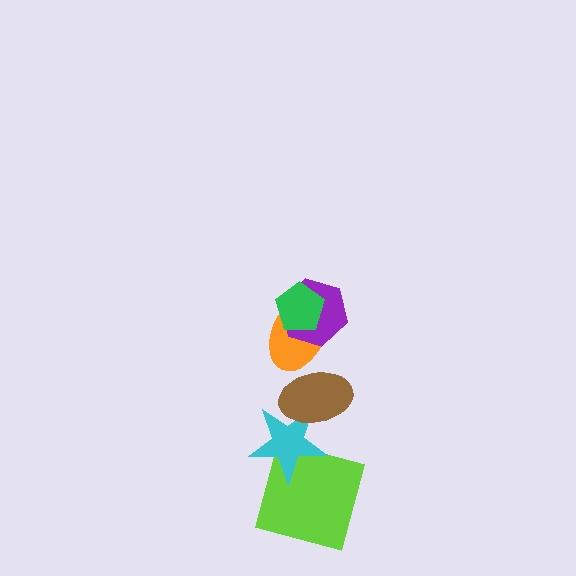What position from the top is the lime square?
The lime square is 6th from the top.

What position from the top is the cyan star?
The cyan star is 5th from the top.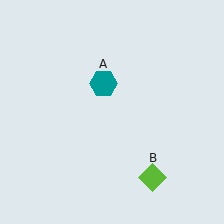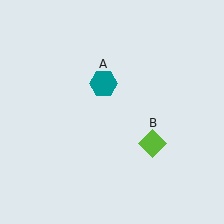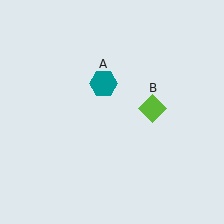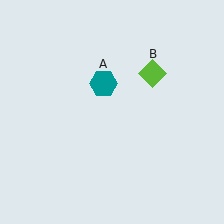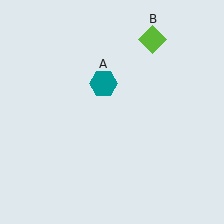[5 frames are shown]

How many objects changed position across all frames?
1 object changed position: lime diamond (object B).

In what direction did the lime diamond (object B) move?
The lime diamond (object B) moved up.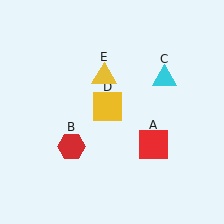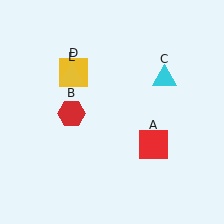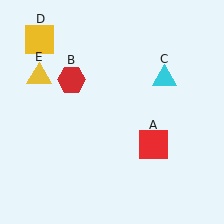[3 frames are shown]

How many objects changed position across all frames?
3 objects changed position: red hexagon (object B), yellow square (object D), yellow triangle (object E).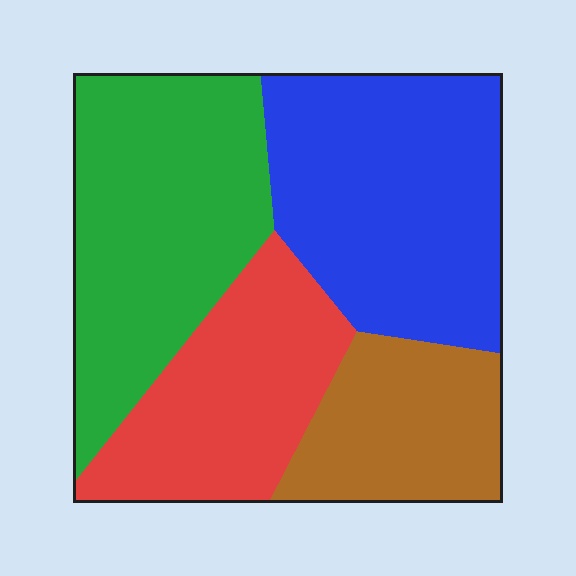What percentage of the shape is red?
Red covers roughly 20% of the shape.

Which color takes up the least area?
Brown, at roughly 15%.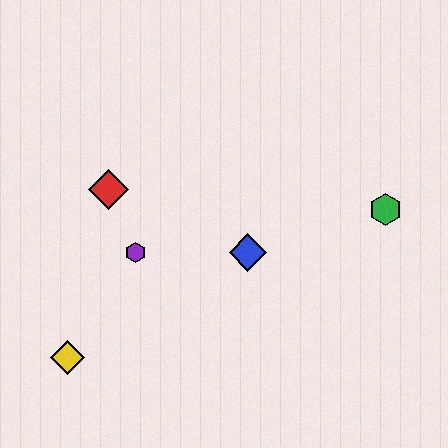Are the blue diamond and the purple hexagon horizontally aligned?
Yes, both are at y≈252.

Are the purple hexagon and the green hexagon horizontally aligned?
No, the purple hexagon is at y≈252 and the green hexagon is at y≈210.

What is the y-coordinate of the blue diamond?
The blue diamond is at y≈252.